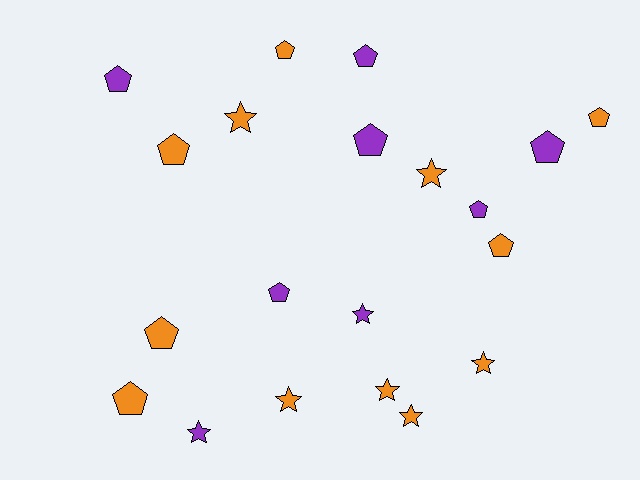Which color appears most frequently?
Orange, with 12 objects.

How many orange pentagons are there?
There are 6 orange pentagons.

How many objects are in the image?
There are 20 objects.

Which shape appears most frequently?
Pentagon, with 12 objects.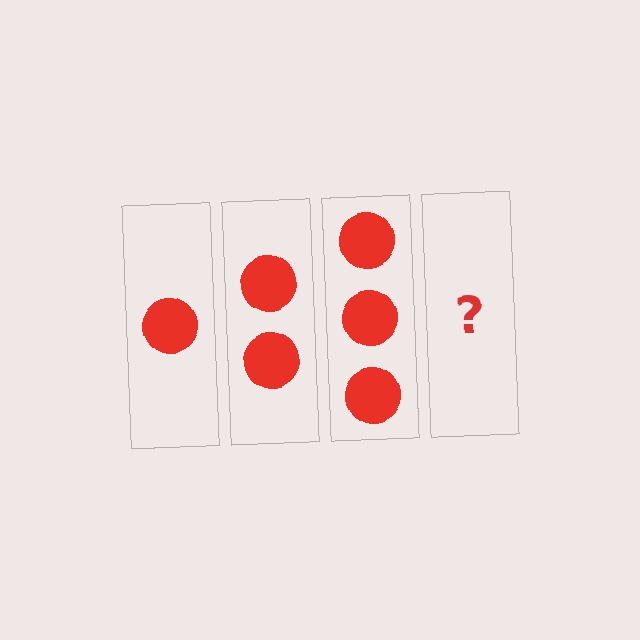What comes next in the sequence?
The next element should be 4 circles.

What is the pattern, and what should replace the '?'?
The pattern is that each step adds one more circle. The '?' should be 4 circles.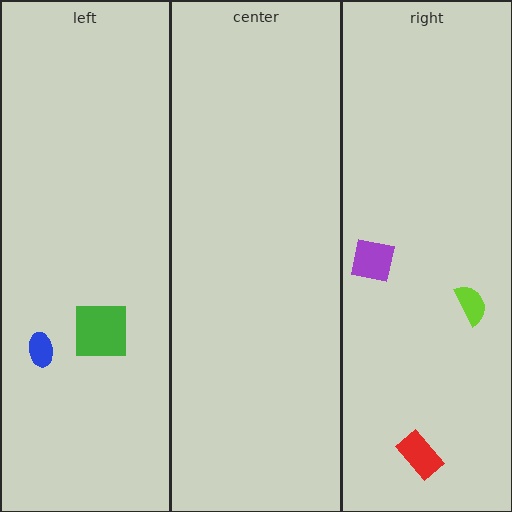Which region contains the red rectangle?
The right region.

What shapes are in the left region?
The blue ellipse, the green square.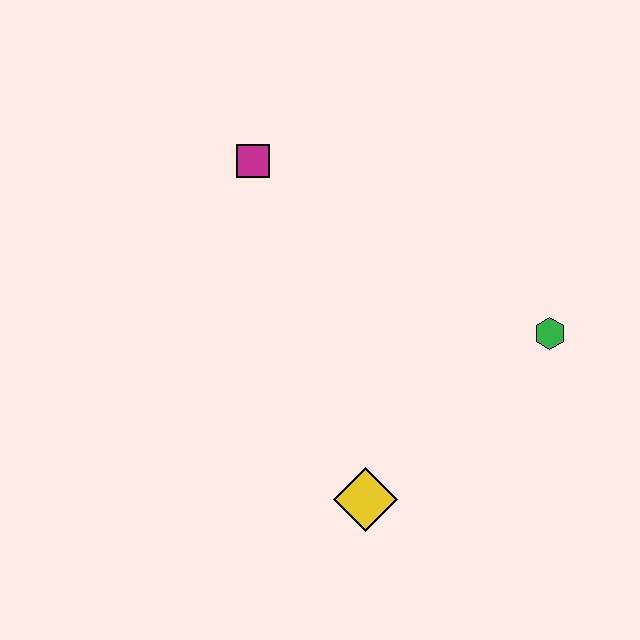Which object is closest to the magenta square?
The green hexagon is closest to the magenta square.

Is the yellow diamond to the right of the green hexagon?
No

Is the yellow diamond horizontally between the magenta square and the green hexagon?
Yes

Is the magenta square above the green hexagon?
Yes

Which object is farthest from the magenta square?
The yellow diamond is farthest from the magenta square.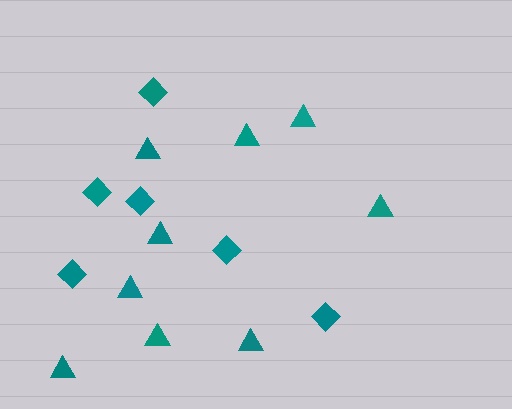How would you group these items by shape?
There are 2 groups: one group of diamonds (6) and one group of triangles (9).